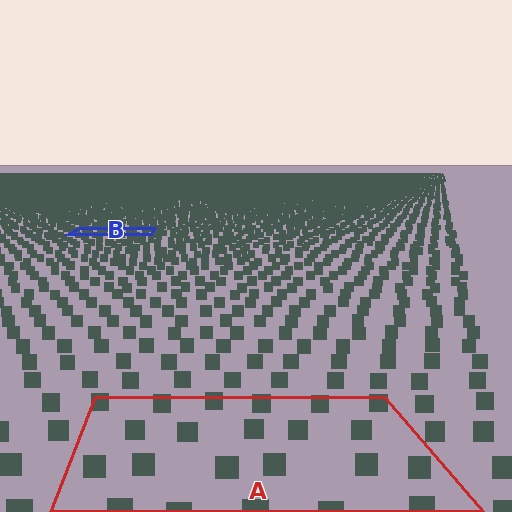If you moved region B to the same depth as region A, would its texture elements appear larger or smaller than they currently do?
They would appear larger. At a closer depth, the same texture elements are projected at a bigger on-screen size.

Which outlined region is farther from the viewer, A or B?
Region B is farther from the viewer — the texture elements inside it appear smaller and more densely packed.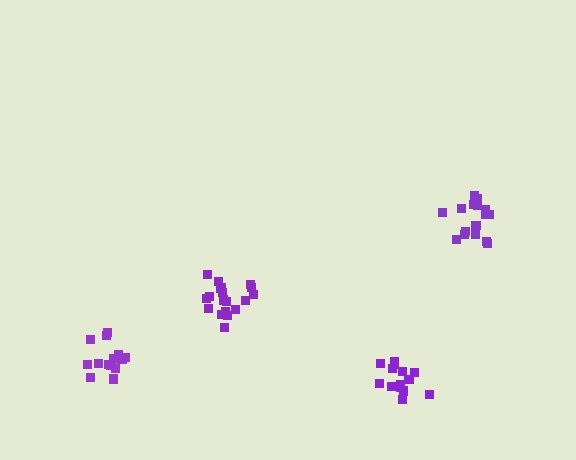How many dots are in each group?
Group 1: 16 dots, Group 2: 17 dots, Group 3: 16 dots, Group 4: 19 dots (68 total).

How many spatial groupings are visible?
There are 4 spatial groupings.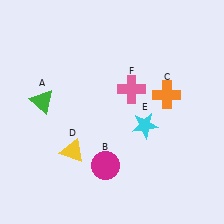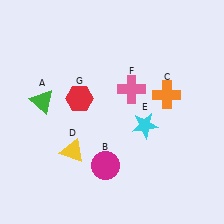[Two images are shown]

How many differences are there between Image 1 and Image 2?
There is 1 difference between the two images.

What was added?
A red hexagon (G) was added in Image 2.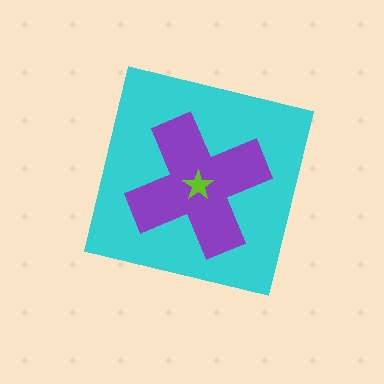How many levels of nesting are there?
3.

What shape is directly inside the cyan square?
The purple cross.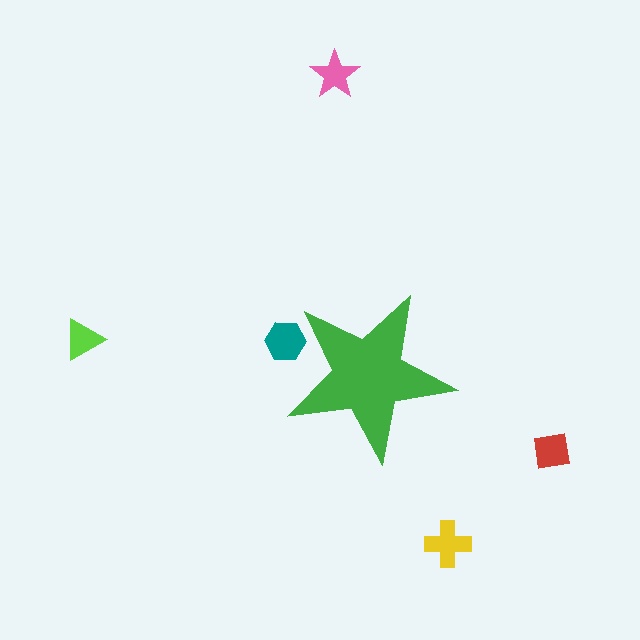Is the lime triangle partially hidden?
No, the lime triangle is fully visible.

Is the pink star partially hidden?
No, the pink star is fully visible.